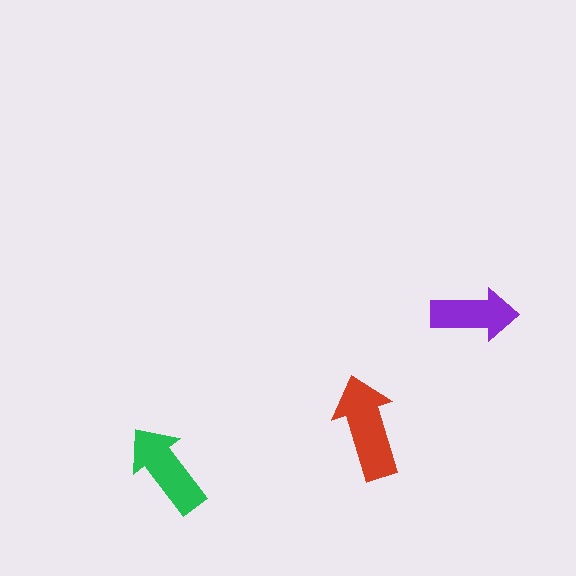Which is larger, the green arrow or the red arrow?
The red one.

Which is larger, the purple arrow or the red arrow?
The red one.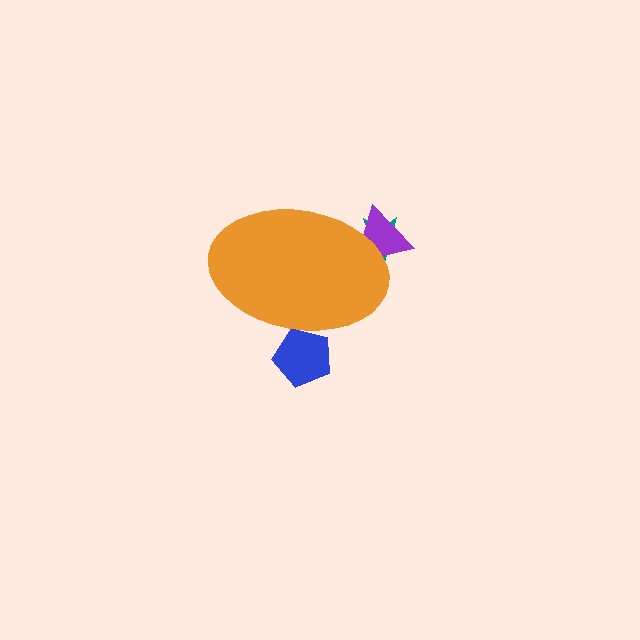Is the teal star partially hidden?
Yes, the teal star is partially hidden behind the orange ellipse.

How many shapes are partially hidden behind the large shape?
3 shapes are partially hidden.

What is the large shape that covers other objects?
An orange ellipse.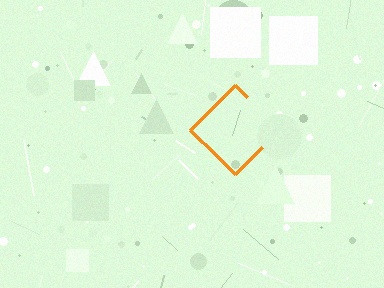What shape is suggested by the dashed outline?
The dashed outline suggests a diamond.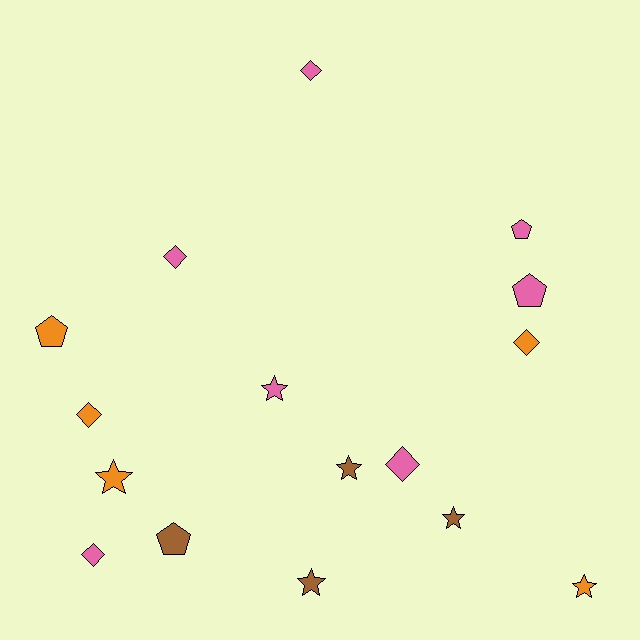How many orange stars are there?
There are 2 orange stars.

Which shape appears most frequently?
Diamond, with 6 objects.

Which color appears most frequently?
Pink, with 7 objects.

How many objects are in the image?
There are 16 objects.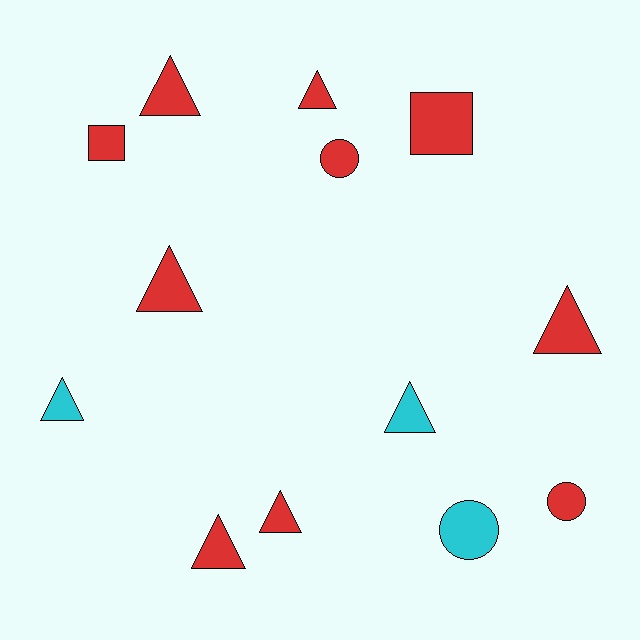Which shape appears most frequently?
Triangle, with 8 objects.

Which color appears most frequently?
Red, with 10 objects.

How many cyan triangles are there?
There are 2 cyan triangles.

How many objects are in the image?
There are 13 objects.